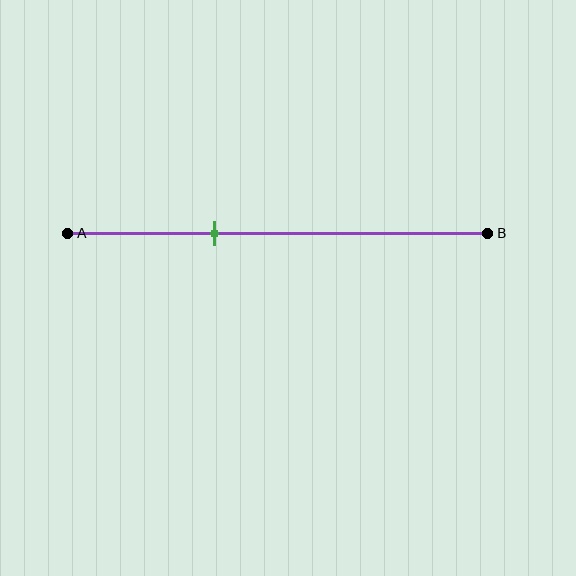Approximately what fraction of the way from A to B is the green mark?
The green mark is approximately 35% of the way from A to B.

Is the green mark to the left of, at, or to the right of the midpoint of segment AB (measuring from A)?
The green mark is to the left of the midpoint of segment AB.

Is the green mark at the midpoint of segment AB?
No, the mark is at about 35% from A, not at the 50% midpoint.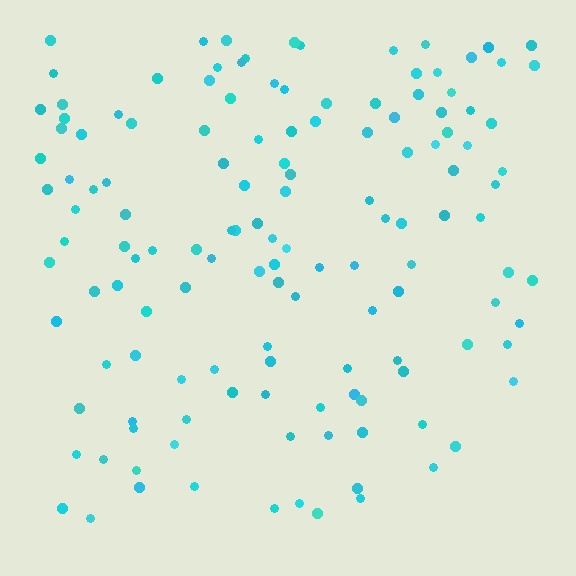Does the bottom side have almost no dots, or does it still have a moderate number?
Still a moderate number, just noticeably fewer than the top.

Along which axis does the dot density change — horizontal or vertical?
Vertical.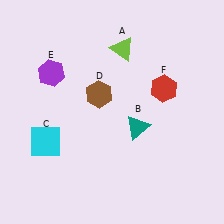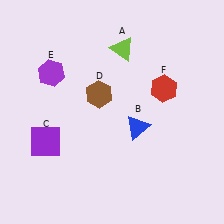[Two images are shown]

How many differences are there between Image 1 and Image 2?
There are 2 differences between the two images.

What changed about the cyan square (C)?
In Image 1, C is cyan. In Image 2, it changed to purple.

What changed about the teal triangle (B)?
In Image 1, B is teal. In Image 2, it changed to blue.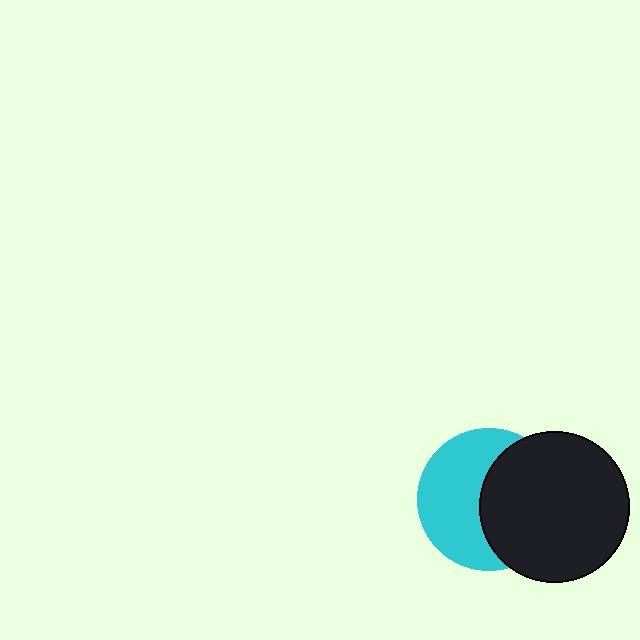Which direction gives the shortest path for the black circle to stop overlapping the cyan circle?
Moving right gives the shortest separation.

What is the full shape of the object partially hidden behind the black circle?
The partially hidden object is a cyan circle.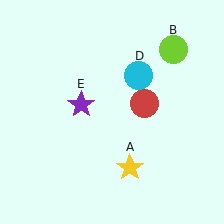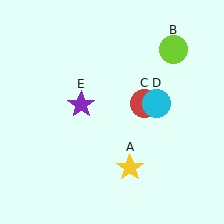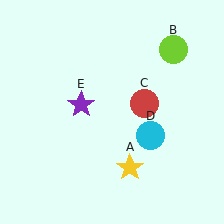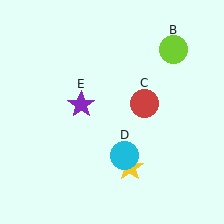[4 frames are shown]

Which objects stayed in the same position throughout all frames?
Yellow star (object A) and lime circle (object B) and red circle (object C) and purple star (object E) remained stationary.